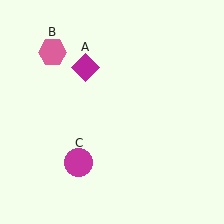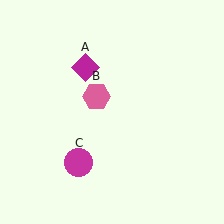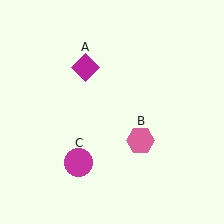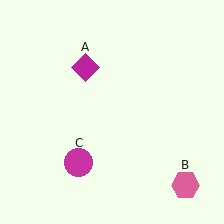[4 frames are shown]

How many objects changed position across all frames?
1 object changed position: pink hexagon (object B).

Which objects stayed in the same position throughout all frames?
Magenta diamond (object A) and magenta circle (object C) remained stationary.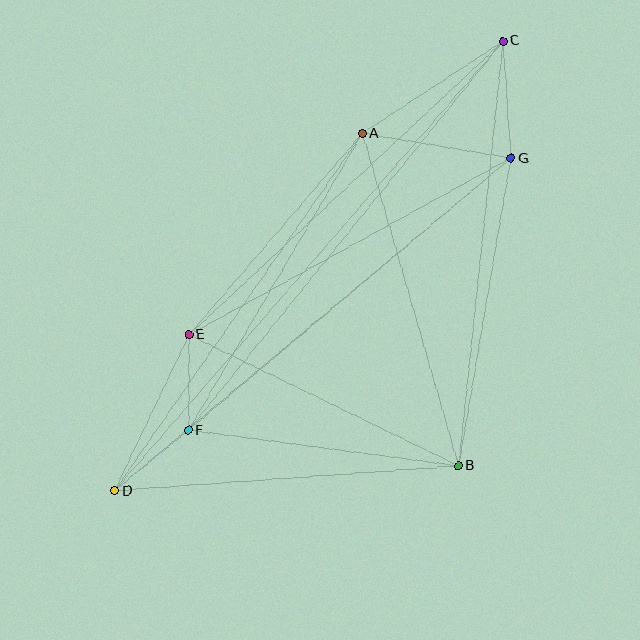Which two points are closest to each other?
Points D and F are closest to each other.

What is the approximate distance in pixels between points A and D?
The distance between A and D is approximately 435 pixels.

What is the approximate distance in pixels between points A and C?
The distance between A and C is approximately 168 pixels.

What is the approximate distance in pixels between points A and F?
The distance between A and F is approximately 344 pixels.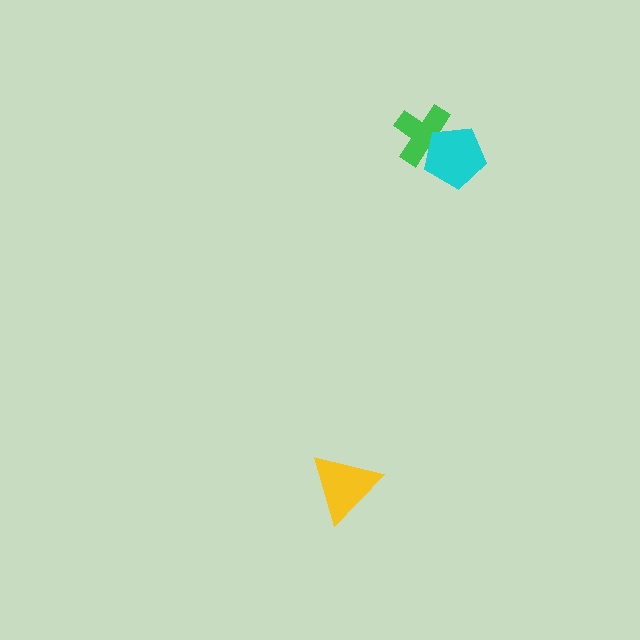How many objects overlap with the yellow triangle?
0 objects overlap with the yellow triangle.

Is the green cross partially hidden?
Yes, it is partially covered by another shape.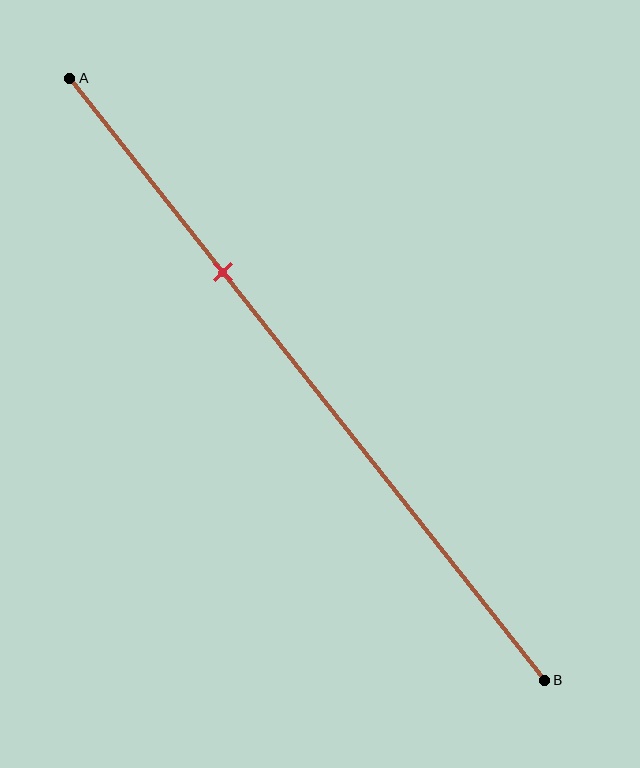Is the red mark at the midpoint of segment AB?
No, the mark is at about 30% from A, not at the 50% midpoint.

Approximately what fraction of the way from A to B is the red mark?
The red mark is approximately 30% of the way from A to B.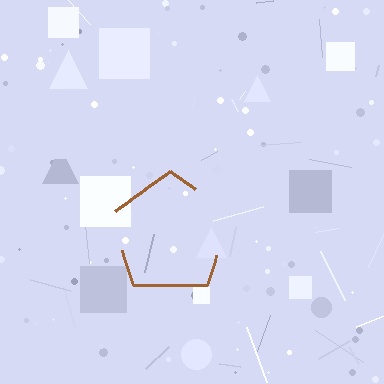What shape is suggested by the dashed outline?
The dashed outline suggests a pentagon.